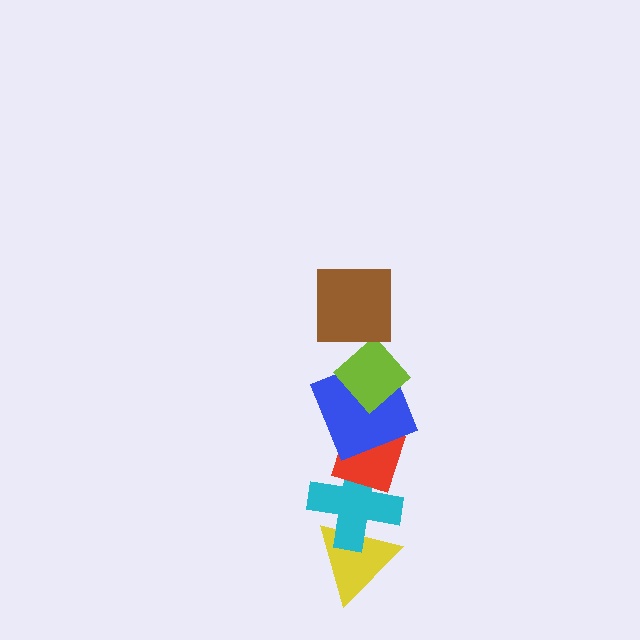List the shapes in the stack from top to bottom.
From top to bottom: the brown square, the lime diamond, the blue square, the red diamond, the cyan cross, the yellow triangle.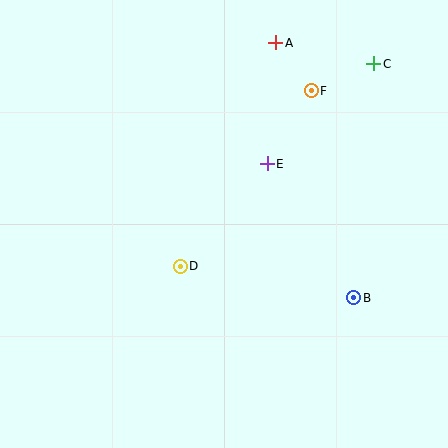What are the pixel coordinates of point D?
Point D is at (180, 266).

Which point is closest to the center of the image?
Point D at (180, 266) is closest to the center.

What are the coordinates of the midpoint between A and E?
The midpoint between A and E is at (272, 103).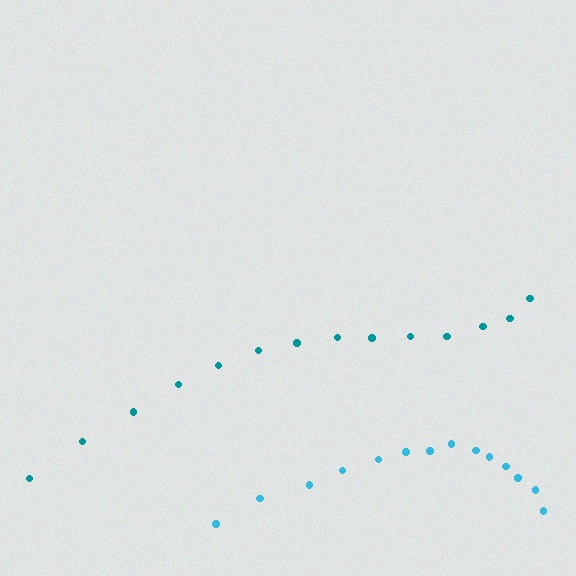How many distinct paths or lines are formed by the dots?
There are 2 distinct paths.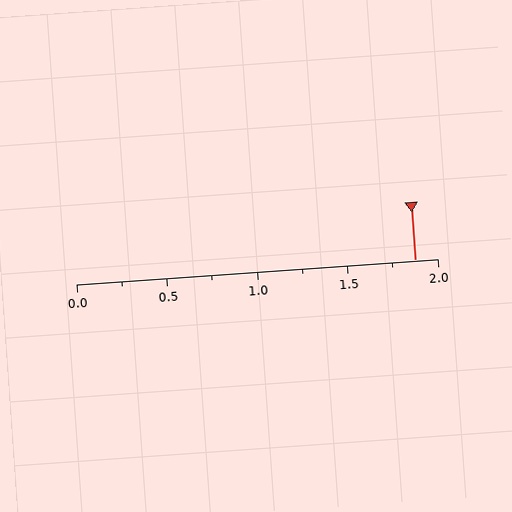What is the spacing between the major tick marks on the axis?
The major ticks are spaced 0.5 apart.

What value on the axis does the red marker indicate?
The marker indicates approximately 1.88.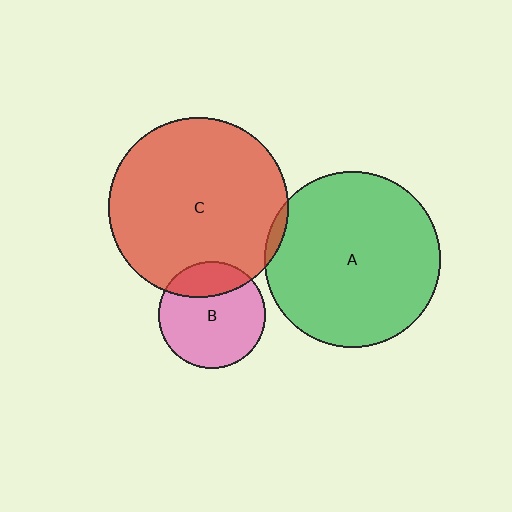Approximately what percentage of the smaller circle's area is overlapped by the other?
Approximately 25%.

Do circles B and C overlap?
Yes.